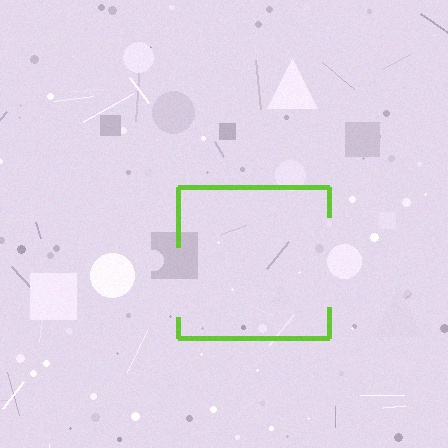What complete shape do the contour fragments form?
The contour fragments form a square.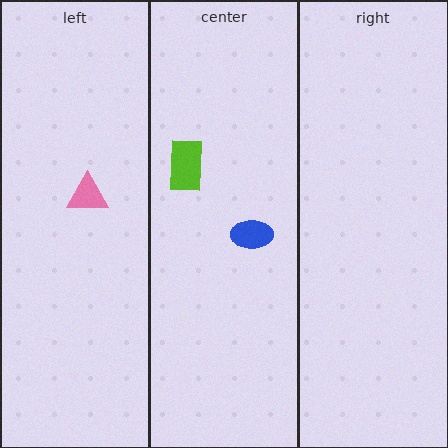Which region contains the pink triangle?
The left region.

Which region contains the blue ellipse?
The center region.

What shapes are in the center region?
The blue ellipse, the lime rectangle.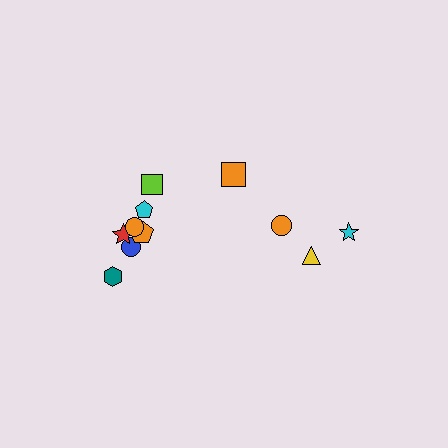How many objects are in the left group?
There are 7 objects.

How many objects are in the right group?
There are 4 objects.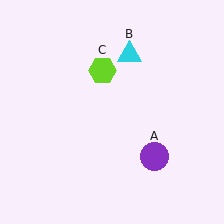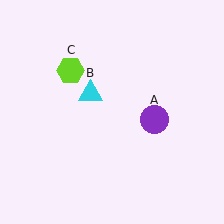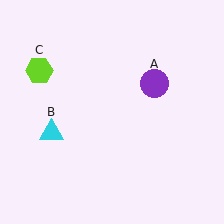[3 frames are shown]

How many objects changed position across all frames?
3 objects changed position: purple circle (object A), cyan triangle (object B), lime hexagon (object C).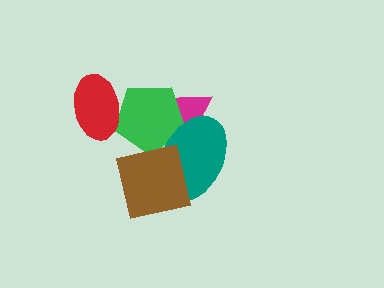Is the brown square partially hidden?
No, no other shape covers it.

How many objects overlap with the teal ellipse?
3 objects overlap with the teal ellipse.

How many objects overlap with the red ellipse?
1 object overlaps with the red ellipse.